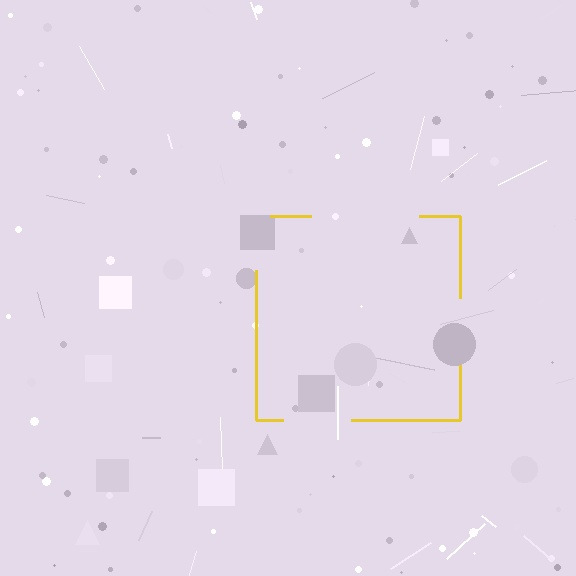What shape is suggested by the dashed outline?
The dashed outline suggests a square.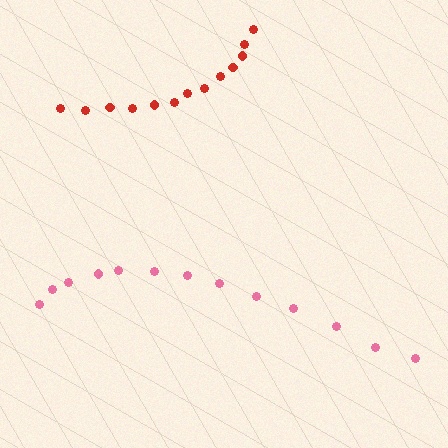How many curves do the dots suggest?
There are 2 distinct paths.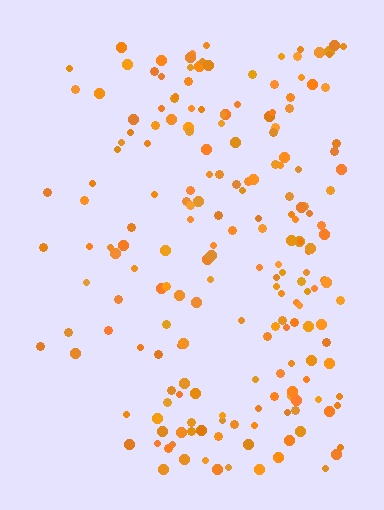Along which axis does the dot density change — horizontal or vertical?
Horizontal.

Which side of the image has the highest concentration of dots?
The right.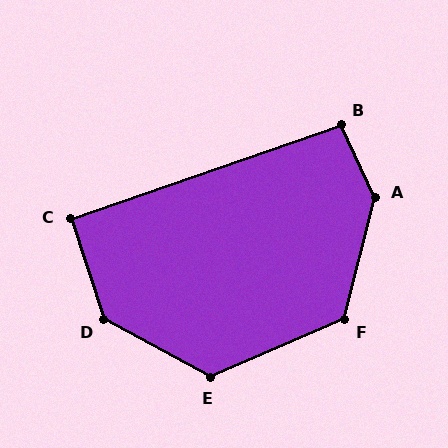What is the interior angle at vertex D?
Approximately 137 degrees (obtuse).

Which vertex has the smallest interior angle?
C, at approximately 91 degrees.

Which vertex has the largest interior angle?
A, at approximately 141 degrees.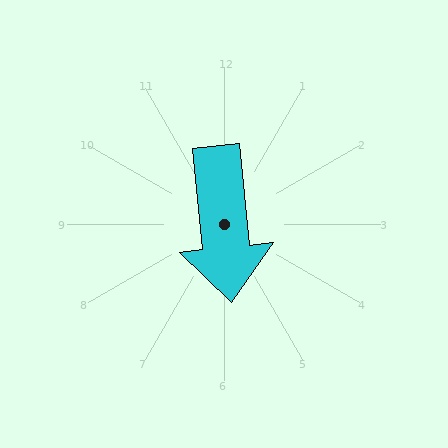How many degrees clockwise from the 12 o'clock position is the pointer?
Approximately 174 degrees.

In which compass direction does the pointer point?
South.